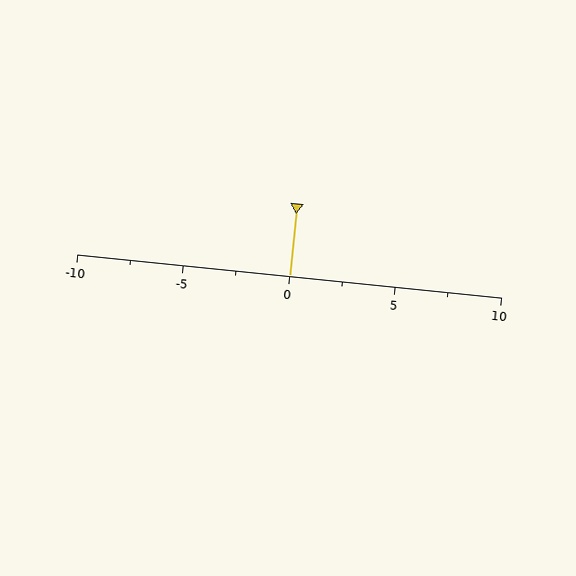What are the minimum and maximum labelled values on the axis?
The axis runs from -10 to 10.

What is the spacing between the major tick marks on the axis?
The major ticks are spaced 5 apart.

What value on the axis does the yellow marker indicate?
The marker indicates approximately 0.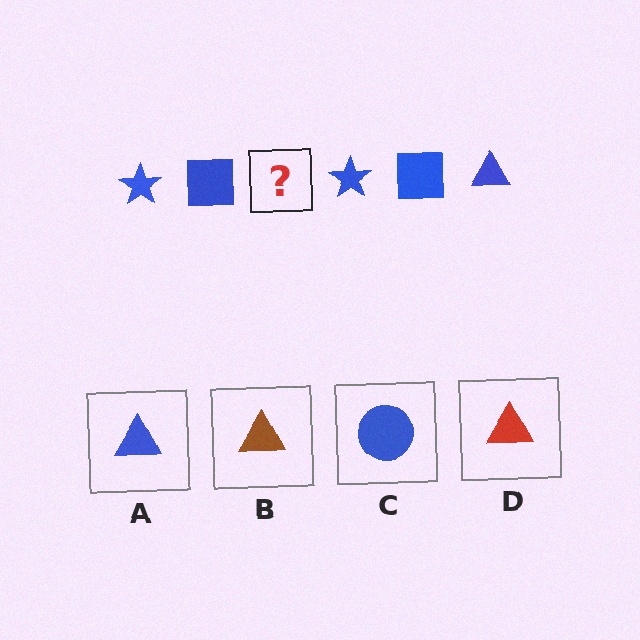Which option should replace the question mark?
Option A.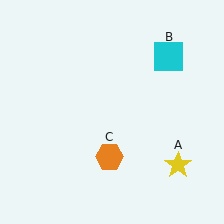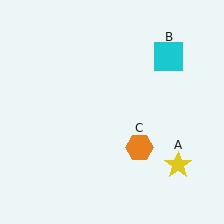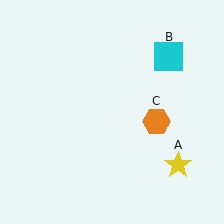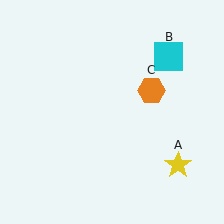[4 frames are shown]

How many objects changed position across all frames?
1 object changed position: orange hexagon (object C).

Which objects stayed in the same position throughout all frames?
Yellow star (object A) and cyan square (object B) remained stationary.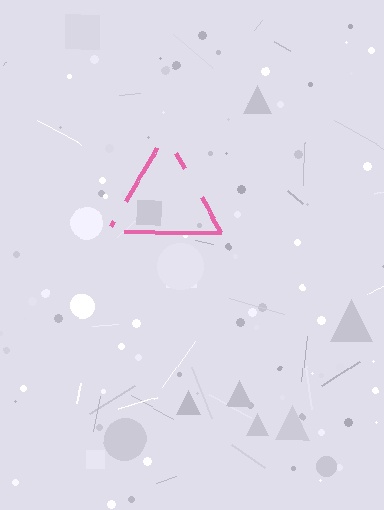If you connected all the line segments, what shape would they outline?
They would outline a triangle.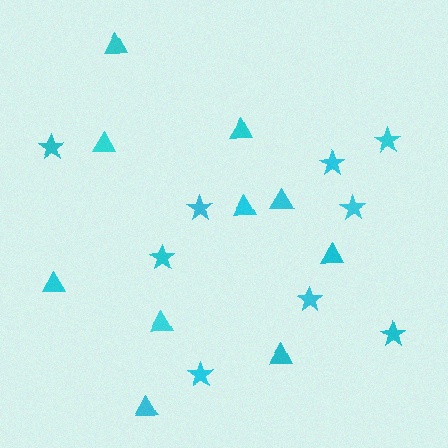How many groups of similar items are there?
There are 2 groups: one group of triangles (10) and one group of stars (9).